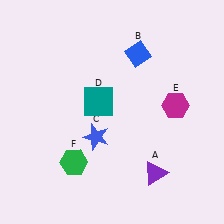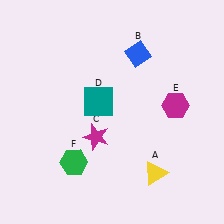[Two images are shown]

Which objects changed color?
A changed from purple to yellow. C changed from blue to magenta.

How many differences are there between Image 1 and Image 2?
There are 2 differences between the two images.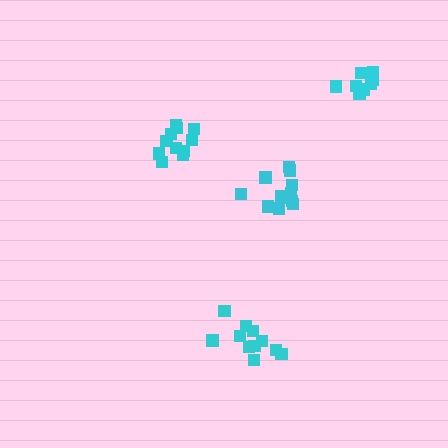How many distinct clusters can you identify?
There are 4 distinct clusters.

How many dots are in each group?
Group 1: 11 dots, Group 2: 13 dots, Group 3: 11 dots, Group 4: 8 dots (43 total).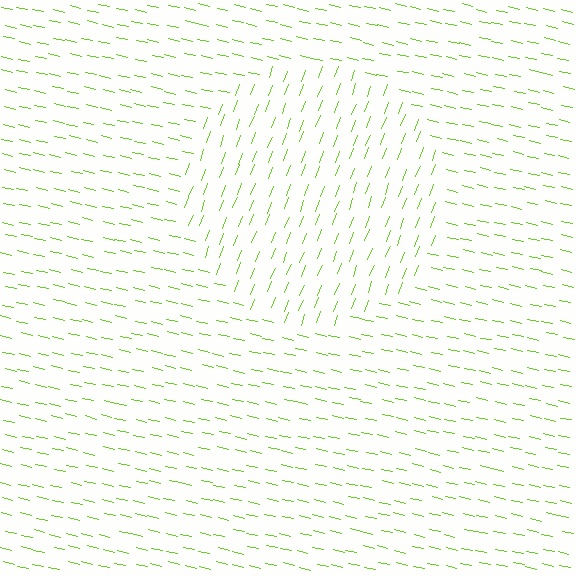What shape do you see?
I see a circle.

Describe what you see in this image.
The image is filled with small lime line segments. A circle region in the image has lines oriented differently from the surrounding lines, creating a visible texture boundary.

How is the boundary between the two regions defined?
The boundary is defined purely by a change in line orientation (approximately 81 degrees difference). All lines are the same color and thickness.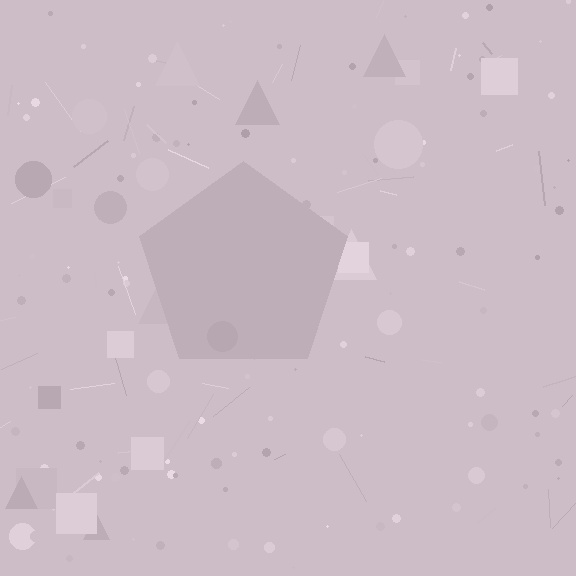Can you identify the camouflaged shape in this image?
The camouflaged shape is a pentagon.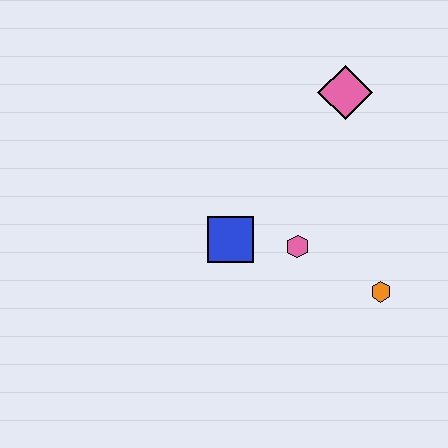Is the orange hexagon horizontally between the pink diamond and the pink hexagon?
No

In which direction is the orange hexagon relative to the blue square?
The orange hexagon is to the right of the blue square.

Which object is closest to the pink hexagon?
The blue square is closest to the pink hexagon.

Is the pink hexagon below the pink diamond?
Yes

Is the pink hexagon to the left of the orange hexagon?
Yes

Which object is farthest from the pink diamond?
The orange hexagon is farthest from the pink diamond.